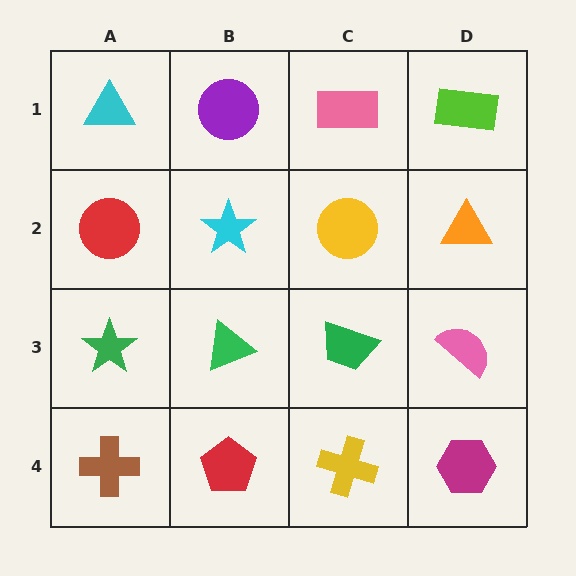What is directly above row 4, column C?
A green trapezoid.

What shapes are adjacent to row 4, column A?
A green star (row 3, column A), a red pentagon (row 4, column B).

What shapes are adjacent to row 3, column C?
A yellow circle (row 2, column C), a yellow cross (row 4, column C), a green triangle (row 3, column B), a pink semicircle (row 3, column D).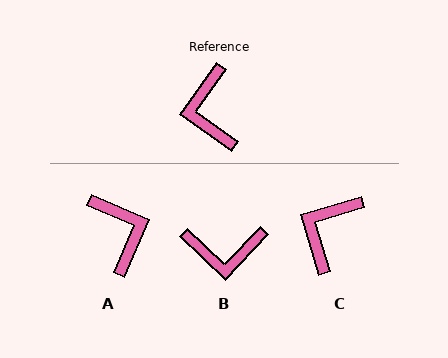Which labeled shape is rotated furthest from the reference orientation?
A, about 168 degrees away.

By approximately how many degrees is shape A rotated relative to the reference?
Approximately 168 degrees clockwise.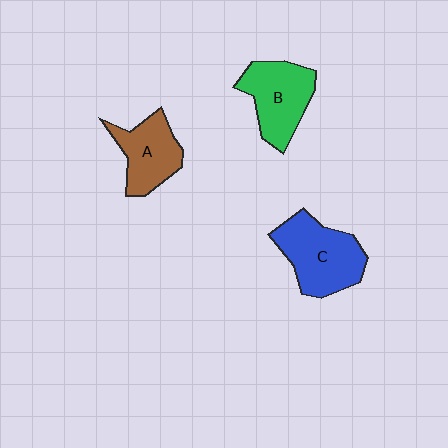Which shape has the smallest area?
Shape A (brown).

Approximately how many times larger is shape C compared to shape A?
Approximately 1.3 times.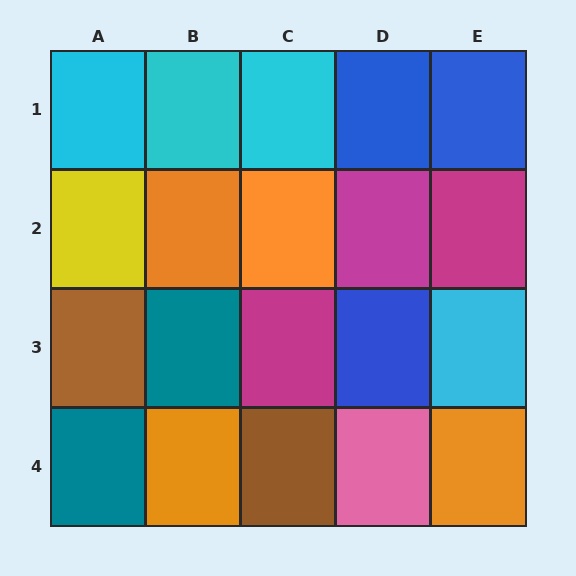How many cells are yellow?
1 cell is yellow.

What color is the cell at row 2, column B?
Orange.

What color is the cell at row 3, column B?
Teal.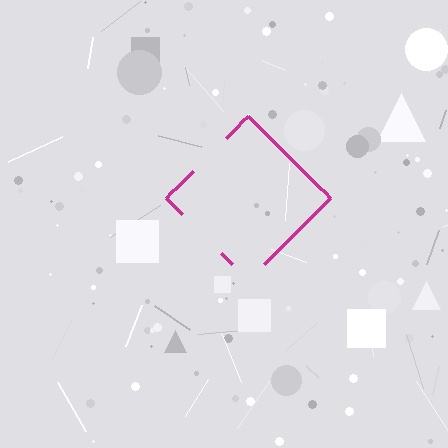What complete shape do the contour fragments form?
The contour fragments form a diamond.